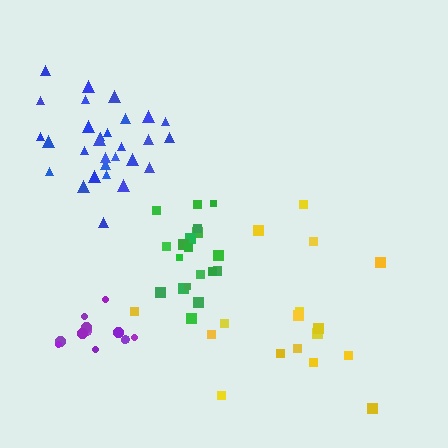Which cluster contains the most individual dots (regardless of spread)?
Blue (29).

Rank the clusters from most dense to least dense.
green, purple, blue, yellow.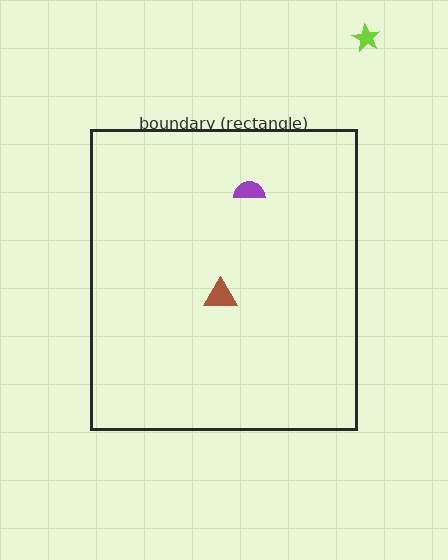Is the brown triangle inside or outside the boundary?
Inside.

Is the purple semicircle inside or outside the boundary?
Inside.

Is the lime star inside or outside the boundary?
Outside.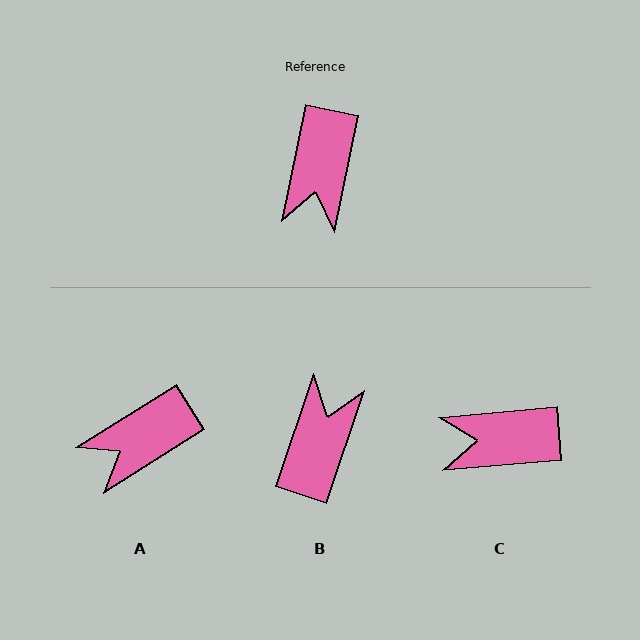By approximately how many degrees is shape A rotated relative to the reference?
Approximately 46 degrees clockwise.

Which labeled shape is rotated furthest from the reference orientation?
B, about 173 degrees away.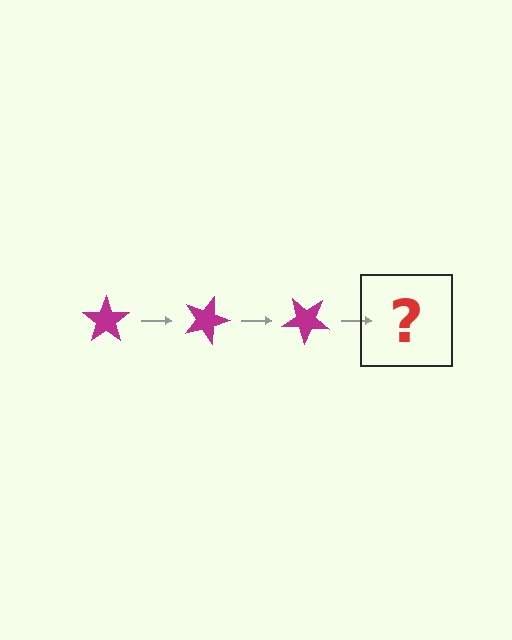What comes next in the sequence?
The next element should be a magenta star rotated 60 degrees.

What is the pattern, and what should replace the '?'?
The pattern is that the star rotates 20 degrees each step. The '?' should be a magenta star rotated 60 degrees.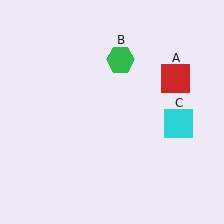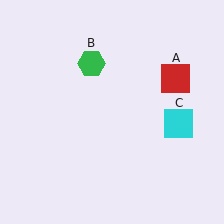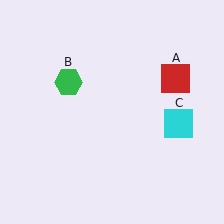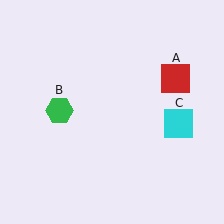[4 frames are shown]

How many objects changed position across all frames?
1 object changed position: green hexagon (object B).